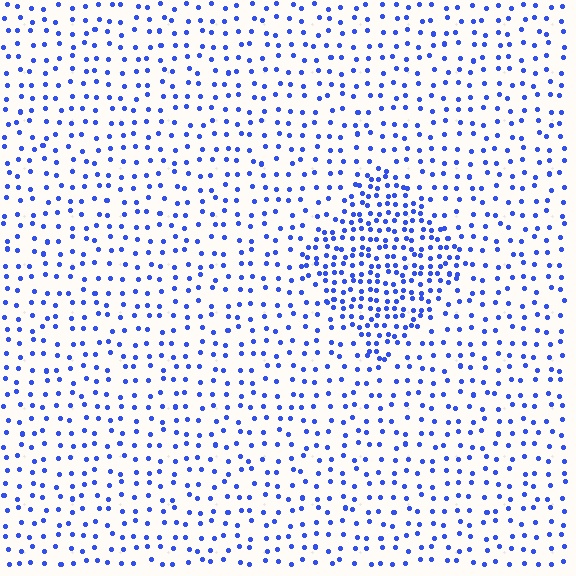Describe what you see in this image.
The image contains small blue elements arranged at two different densities. A diamond-shaped region is visible where the elements are more densely packed than the surrounding area.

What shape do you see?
I see a diamond.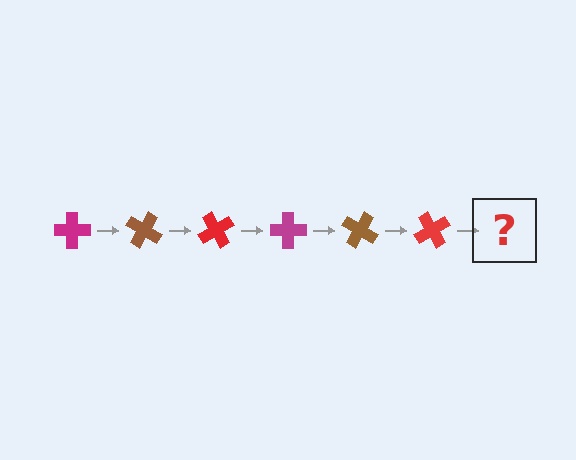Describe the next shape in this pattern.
It should be a magenta cross, rotated 180 degrees from the start.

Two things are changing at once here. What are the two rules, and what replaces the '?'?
The two rules are that it rotates 30 degrees each step and the color cycles through magenta, brown, and red. The '?' should be a magenta cross, rotated 180 degrees from the start.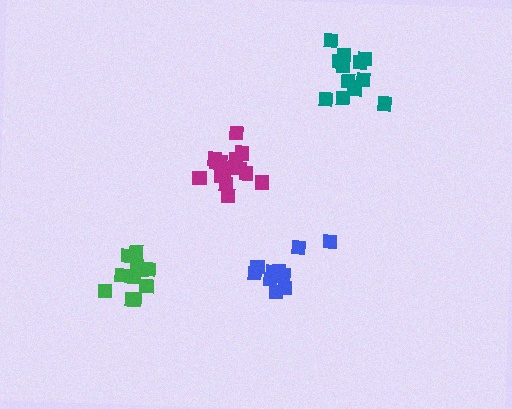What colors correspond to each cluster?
The clusters are colored: blue, teal, magenta, green.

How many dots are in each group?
Group 1: 10 dots, Group 2: 14 dots, Group 3: 15 dots, Group 4: 11 dots (50 total).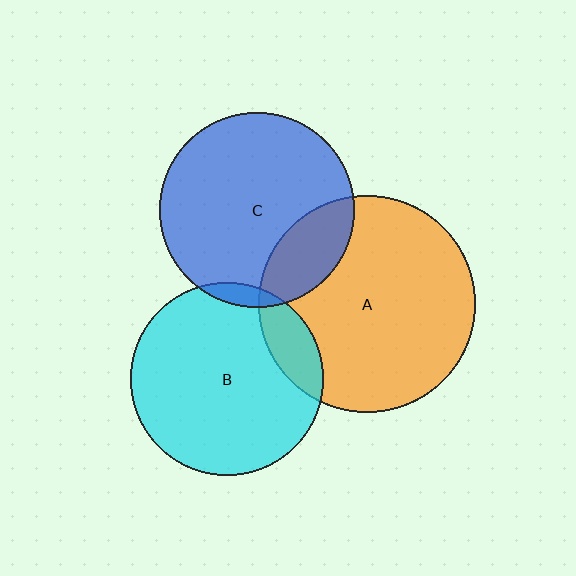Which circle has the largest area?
Circle A (orange).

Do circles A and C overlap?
Yes.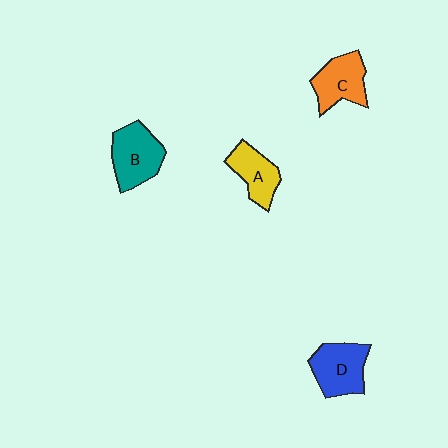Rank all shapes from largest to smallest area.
From largest to smallest: B (teal), D (blue), C (orange), A (yellow).